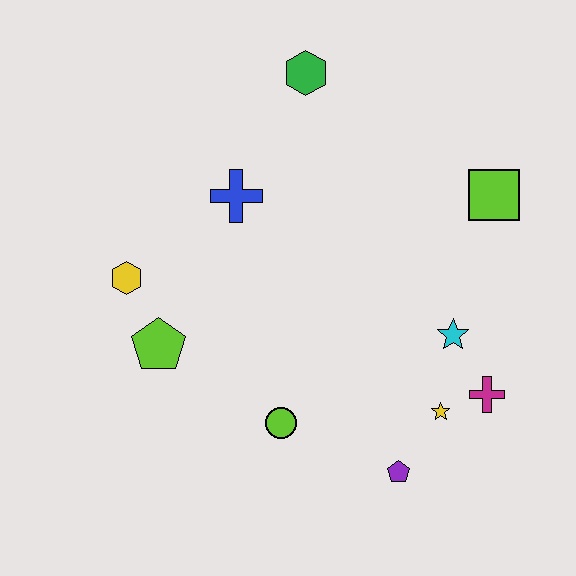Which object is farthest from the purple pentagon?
The green hexagon is farthest from the purple pentagon.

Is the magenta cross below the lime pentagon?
Yes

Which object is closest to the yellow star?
The magenta cross is closest to the yellow star.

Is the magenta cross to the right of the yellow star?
Yes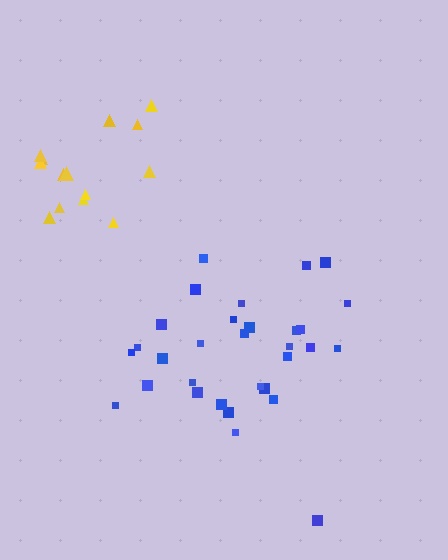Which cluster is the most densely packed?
Blue.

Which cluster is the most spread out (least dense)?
Yellow.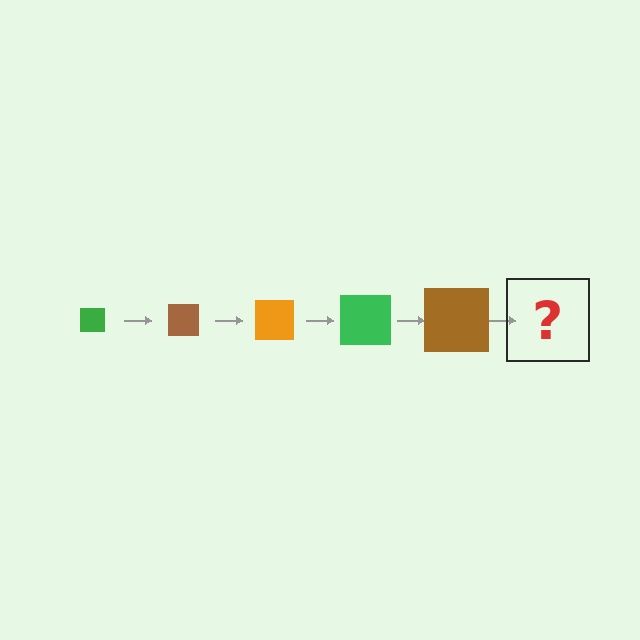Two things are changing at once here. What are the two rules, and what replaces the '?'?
The two rules are that the square grows larger each step and the color cycles through green, brown, and orange. The '?' should be an orange square, larger than the previous one.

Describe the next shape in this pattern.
It should be an orange square, larger than the previous one.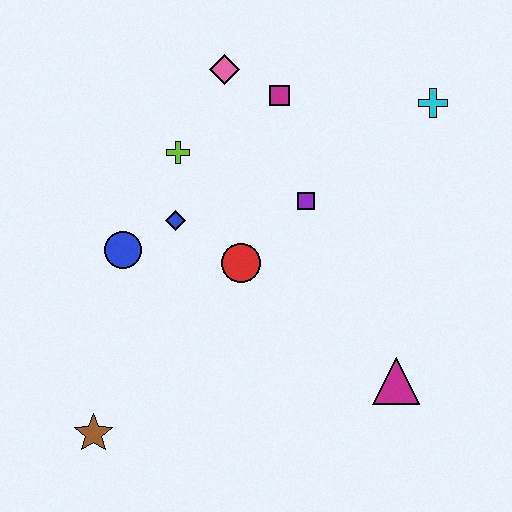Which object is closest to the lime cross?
The blue diamond is closest to the lime cross.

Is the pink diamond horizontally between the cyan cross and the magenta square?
No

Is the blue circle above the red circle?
Yes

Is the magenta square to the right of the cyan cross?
No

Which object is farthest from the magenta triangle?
The pink diamond is farthest from the magenta triangle.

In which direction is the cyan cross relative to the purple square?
The cyan cross is to the right of the purple square.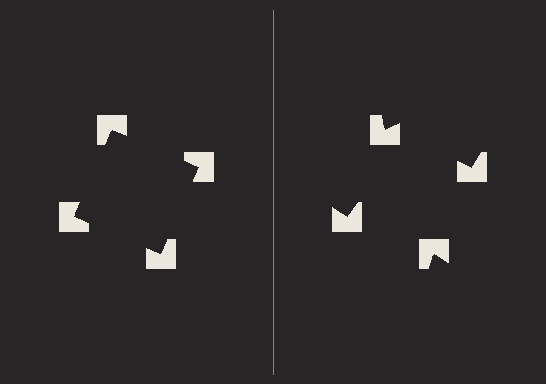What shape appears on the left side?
An illusory square.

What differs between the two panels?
The notched squares are positioned identically on both sides; only the wedge orientations differ. On the left they align to a square; on the right they are misaligned.